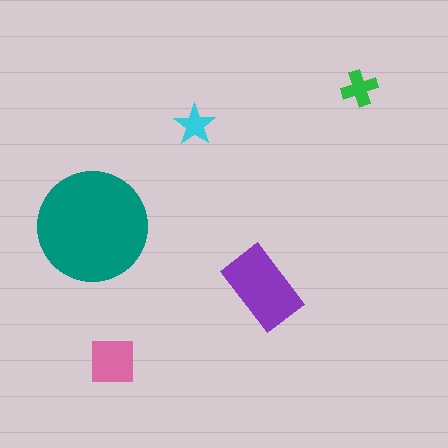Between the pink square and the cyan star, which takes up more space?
The pink square.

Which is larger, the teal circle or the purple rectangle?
The teal circle.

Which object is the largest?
The teal circle.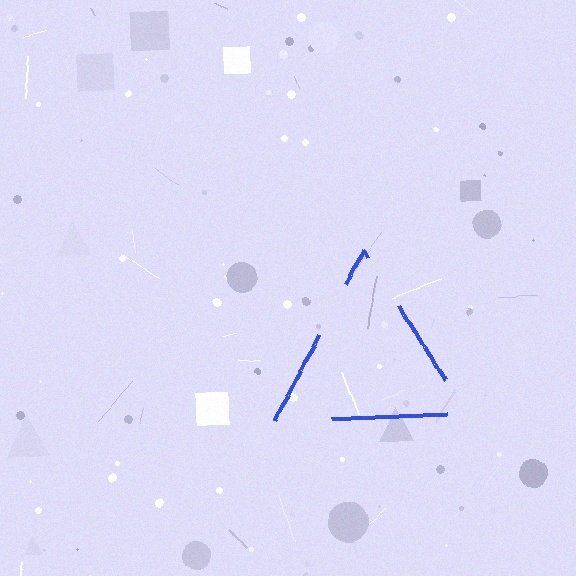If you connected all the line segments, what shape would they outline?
They would outline a triangle.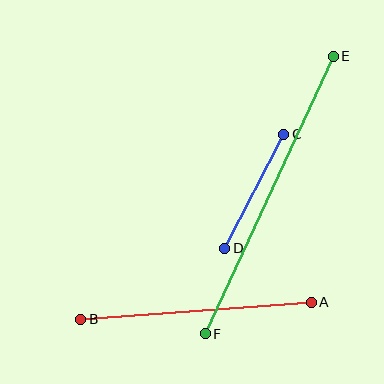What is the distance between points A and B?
The distance is approximately 231 pixels.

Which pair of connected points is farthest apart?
Points E and F are farthest apart.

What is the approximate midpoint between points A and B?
The midpoint is at approximately (196, 311) pixels.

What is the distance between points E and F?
The distance is approximately 306 pixels.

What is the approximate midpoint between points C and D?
The midpoint is at approximately (254, 191) pixels.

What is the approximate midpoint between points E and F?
The midpoint is at approximately (269, 195) pixels.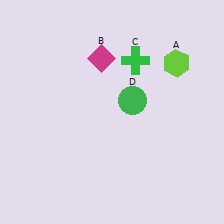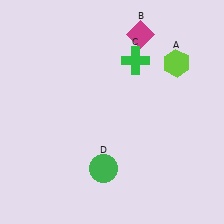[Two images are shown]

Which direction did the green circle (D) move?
The green circle (D) moved down.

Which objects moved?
The objects that moved are: the magenta diamond (B), the green circle (D).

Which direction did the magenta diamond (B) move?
The magenta diamond (B) moved right.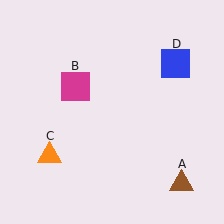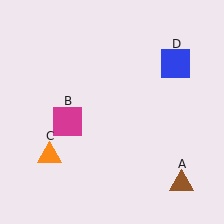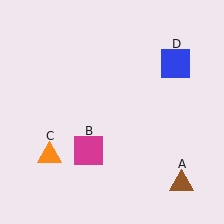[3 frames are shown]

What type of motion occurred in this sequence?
The magenta square (object B) rotated counterclockwise around the center of the scene.